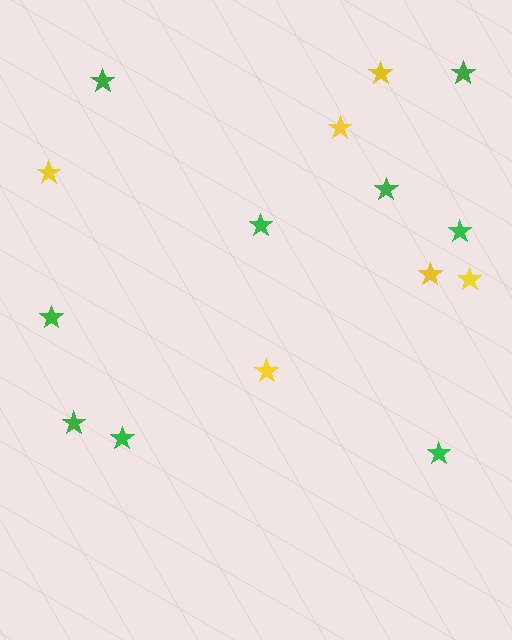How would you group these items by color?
There are 2 groups: one group of green stars (9) and one group of yellow stars (6).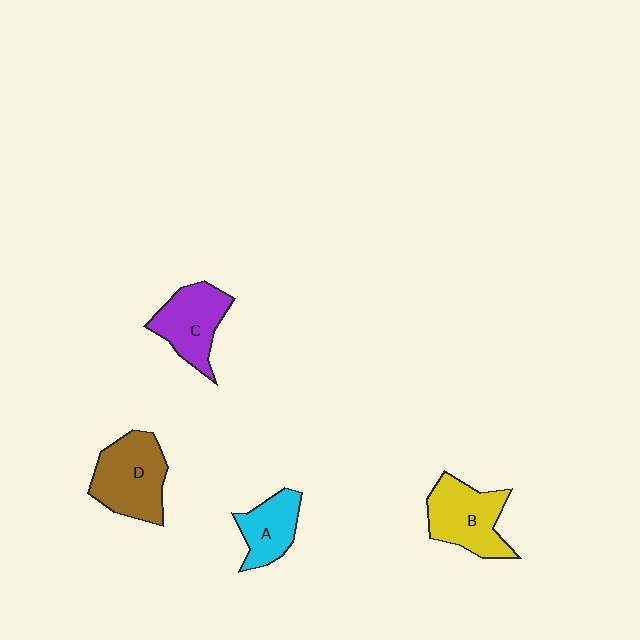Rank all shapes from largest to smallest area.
From largest to smallest: D (brown), B (yellow), C (purple), A (cyan).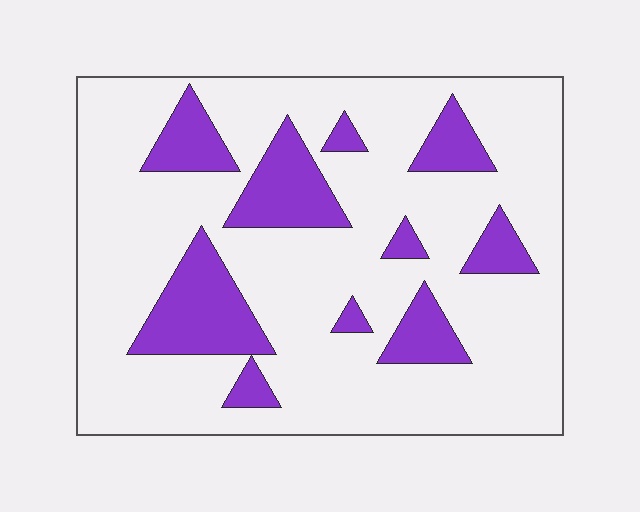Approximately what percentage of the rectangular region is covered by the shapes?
Approximately 20%.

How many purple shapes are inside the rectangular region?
10.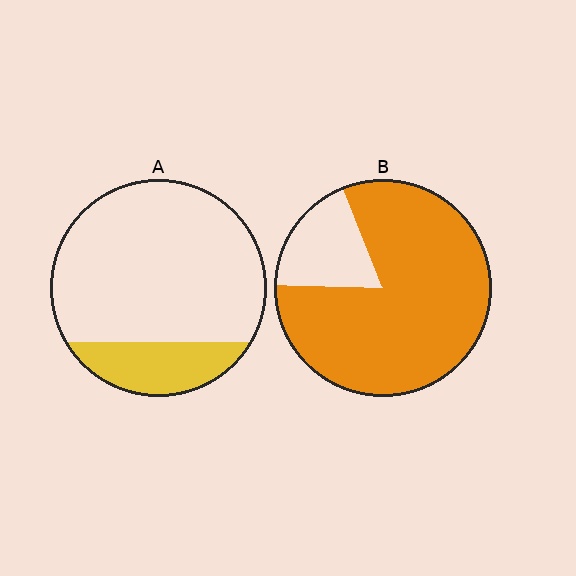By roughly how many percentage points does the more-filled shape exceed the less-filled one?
By roughly 60 percentage points (B over A).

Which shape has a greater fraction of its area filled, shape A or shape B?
Shape B.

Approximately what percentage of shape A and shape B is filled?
A is approximately 20% and B is approximately 80%.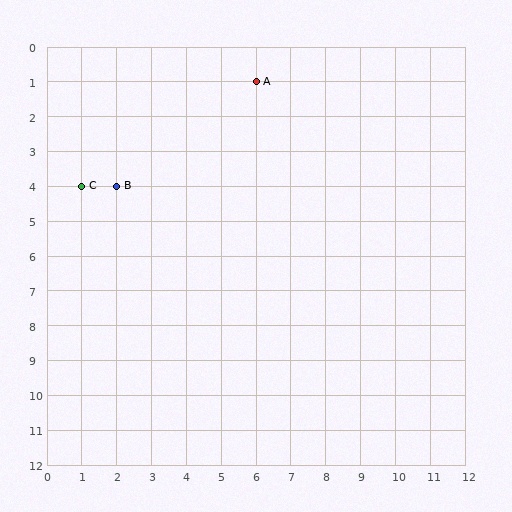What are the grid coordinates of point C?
Point C is at grid coordinates (1, 4).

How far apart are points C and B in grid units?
Points C and B are 1 column apart.